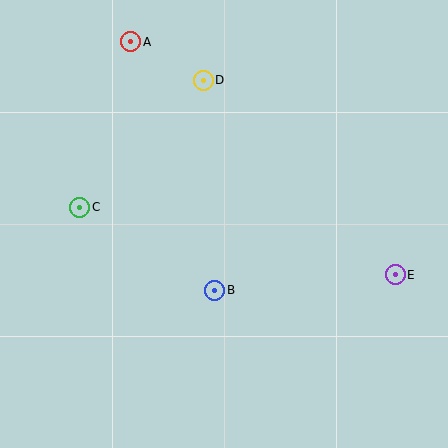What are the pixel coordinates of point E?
Point E is at (395, 275).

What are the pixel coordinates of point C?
Point C is at (80, 207).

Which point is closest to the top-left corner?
Point A is closest to the top-left corner.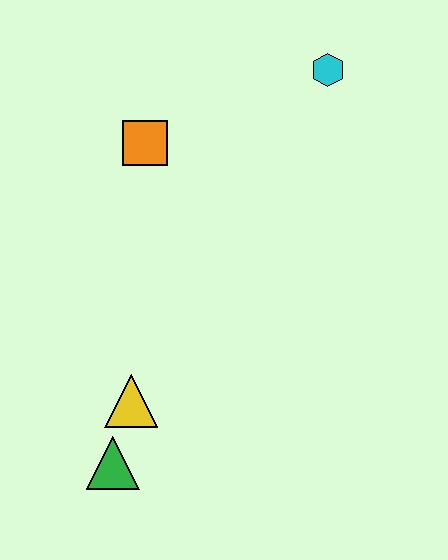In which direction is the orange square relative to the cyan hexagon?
The orange square is to the left of the cyan hexagon.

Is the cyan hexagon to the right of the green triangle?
Yes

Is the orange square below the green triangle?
No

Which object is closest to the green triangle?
The yellow triangle is closest to the green triangle.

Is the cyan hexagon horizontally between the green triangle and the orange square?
No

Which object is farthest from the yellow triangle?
The cyan hexagon is farthest from the yellow triangle.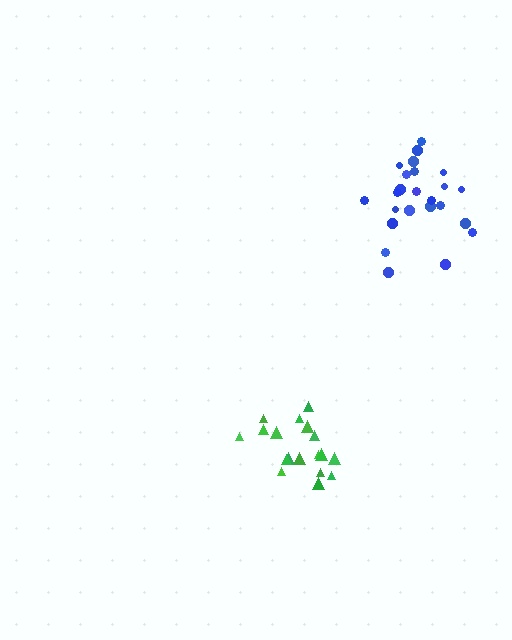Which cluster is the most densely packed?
Blue.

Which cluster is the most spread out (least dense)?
Green.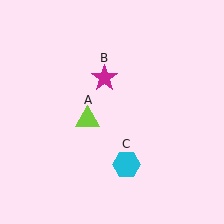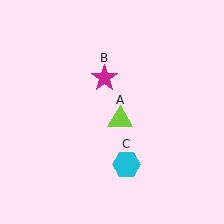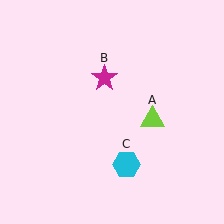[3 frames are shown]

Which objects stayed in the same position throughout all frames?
Magenta star (object B) and cyan hexagon (object C) remained stationary.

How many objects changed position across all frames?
1 object changed position: lime triangle (object A).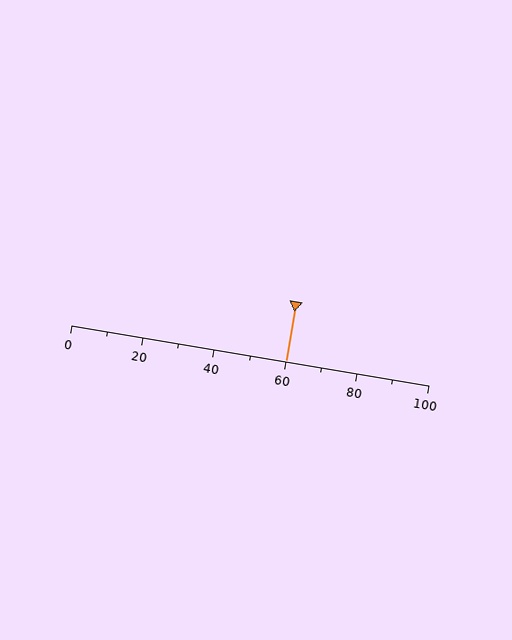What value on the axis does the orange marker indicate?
The marker indicates approximately 60.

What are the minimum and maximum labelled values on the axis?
The axis runs from 0 to 100.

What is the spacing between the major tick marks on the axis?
The major ticks are spaced 20 apart.